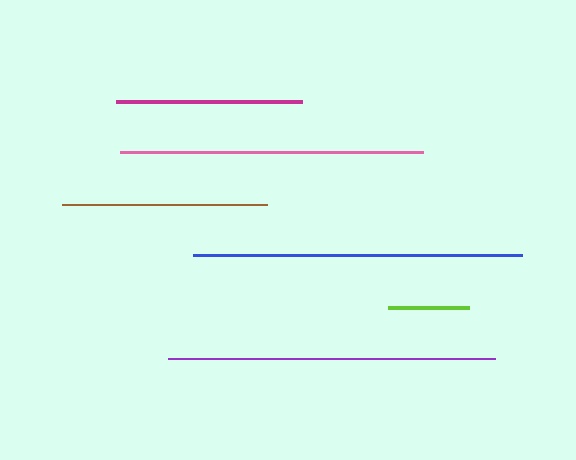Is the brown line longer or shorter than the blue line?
The blue line is longer than the brown line.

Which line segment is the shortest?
The lime line is the shortest at approximately 81 pixels.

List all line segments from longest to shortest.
From longest to shortest: blue, purple, pink, brown, magenta, lime.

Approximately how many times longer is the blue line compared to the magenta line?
The blue line is approximately 1.8 times the length of the magenta line.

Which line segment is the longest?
The blue line is the longest at approximately 329 pixels.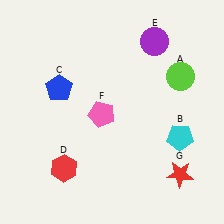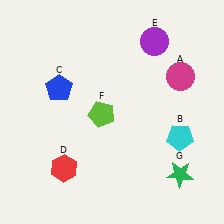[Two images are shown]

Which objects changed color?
A changed from lime to magenta. F changed from pink to lime. G changed from red to green.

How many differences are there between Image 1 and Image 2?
There are 3 differences between the two images.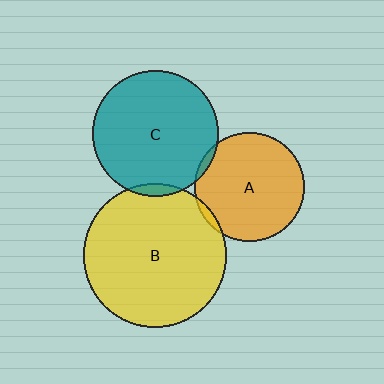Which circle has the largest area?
Circle B (yellow).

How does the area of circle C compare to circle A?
Approximately 1.3 times.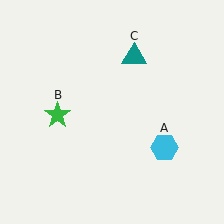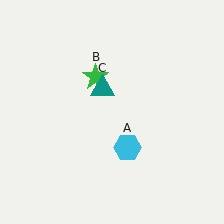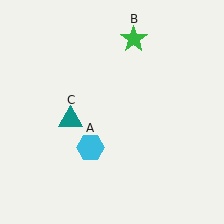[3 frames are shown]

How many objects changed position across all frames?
3 objects changed position: cyan hexagon (object A), green star (object B), teal triangle (object C).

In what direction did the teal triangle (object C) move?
The teal triangle (object C) moved down and to the left.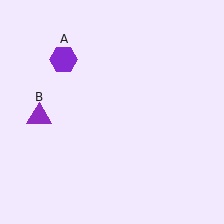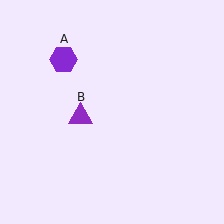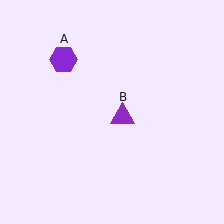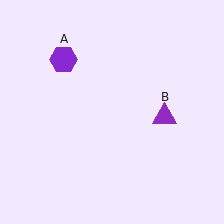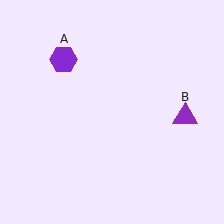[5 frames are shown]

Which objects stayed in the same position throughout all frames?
Purple hexagon (object A) remained stationary.